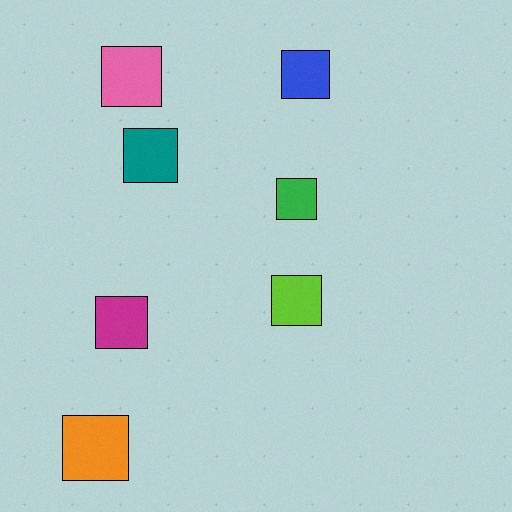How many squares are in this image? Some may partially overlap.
There are 7 squares.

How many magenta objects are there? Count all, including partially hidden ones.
There is 1 magenta object.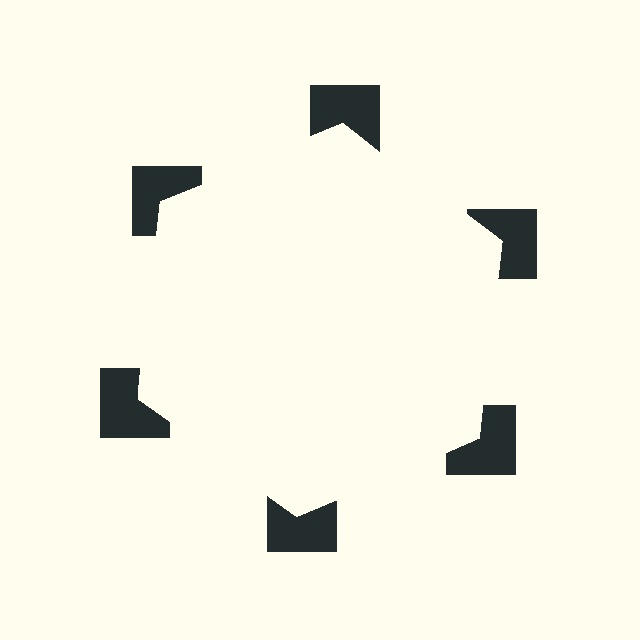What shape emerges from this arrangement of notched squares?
An illusory hexagon — its edges are inferred from the aligned wedge cuts in the notched squares, not physically drawn.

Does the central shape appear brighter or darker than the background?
It typically appears slightly brighter than the background, even though no actual brightness change is drawn.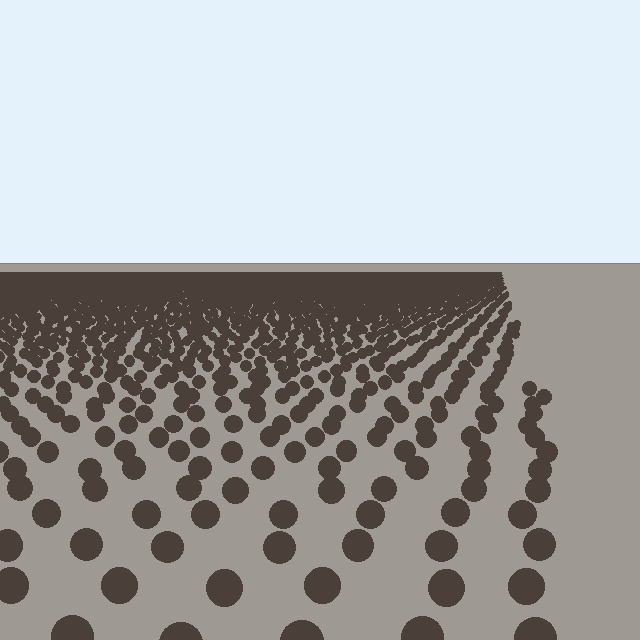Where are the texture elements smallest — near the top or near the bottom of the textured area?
Near the top.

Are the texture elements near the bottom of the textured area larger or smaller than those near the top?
Larger. Near the bottom, elements are closer to the viewer and appear at a bigger on-screen size.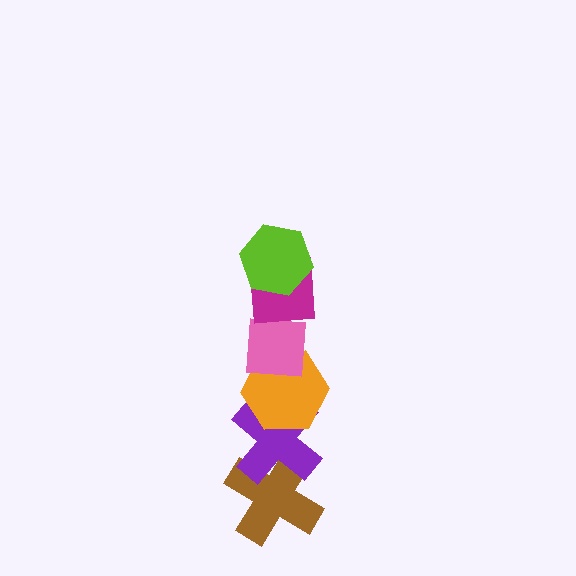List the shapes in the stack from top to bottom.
From top to bottom: the lime hexagon, the magenta square, the pink square, the orange hexagon, the purple cross, the brown cross.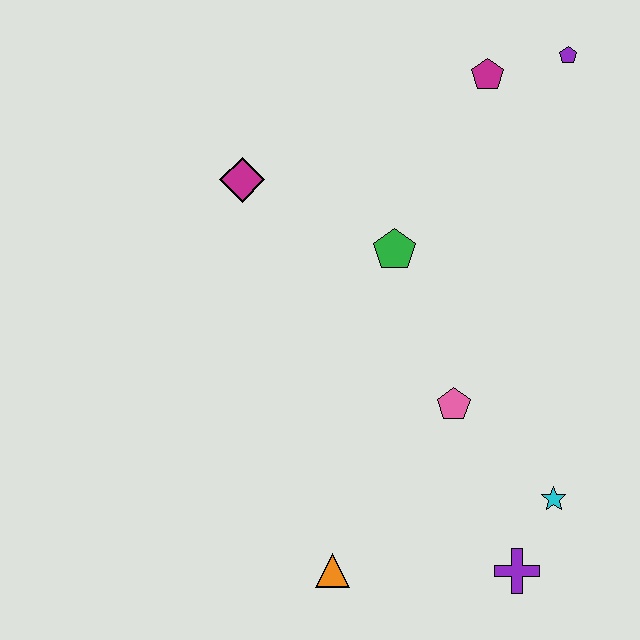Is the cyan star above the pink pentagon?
No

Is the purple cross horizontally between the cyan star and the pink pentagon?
Yes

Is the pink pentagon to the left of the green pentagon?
No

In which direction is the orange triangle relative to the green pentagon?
The orange triangle is below the green pentagon.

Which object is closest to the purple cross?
The cyan star is closest to the purple cross.